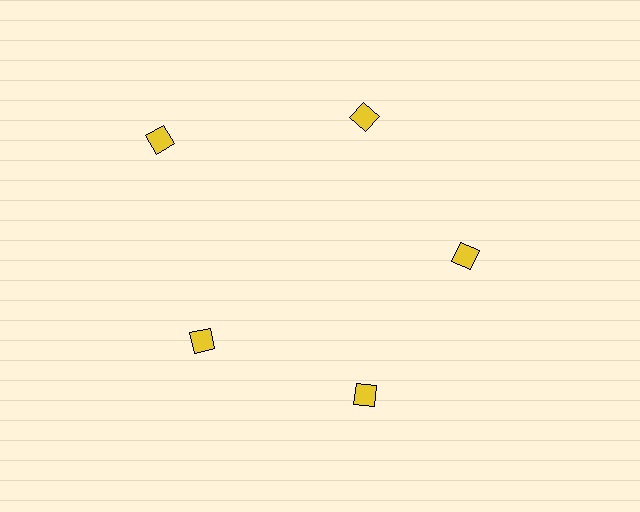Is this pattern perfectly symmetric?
No. The 5 yellow diamonds are arranged in a ring, but one element near the 10 o'clock position is pushed outward from the center, breaking the 5-fold rotational symmetry.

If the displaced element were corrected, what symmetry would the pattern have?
It would have 5-fold rotational symmetry — the pattern would map onto itself every 72 degrees.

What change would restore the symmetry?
The symmetry would be restored by moving it inward, back onto the ring so that all 5 diamonds sit at equal angles and equal distance from the center.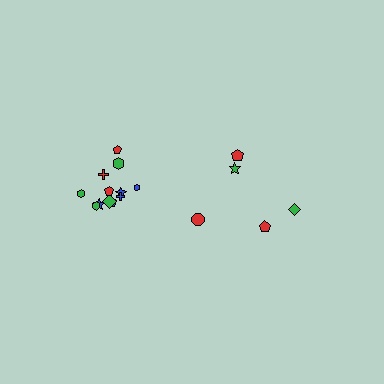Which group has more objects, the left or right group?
The left group.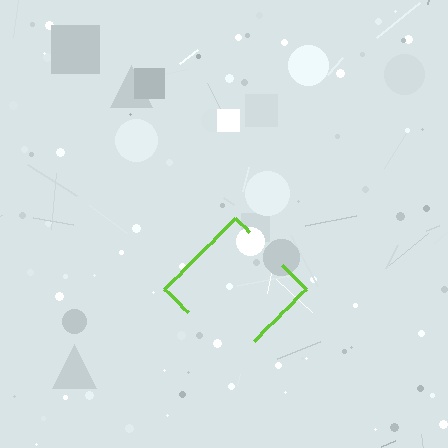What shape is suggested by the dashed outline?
The dashed outline suggests a diamond.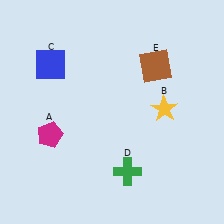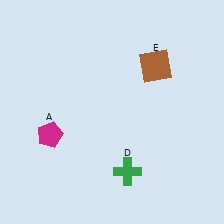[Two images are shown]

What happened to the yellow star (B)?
The yellow star (B) was removed in Image 2. It was in the top-right area of Image 1.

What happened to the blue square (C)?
The blue square (C) was removed in Image 2. It was in the top-left area of Image 1.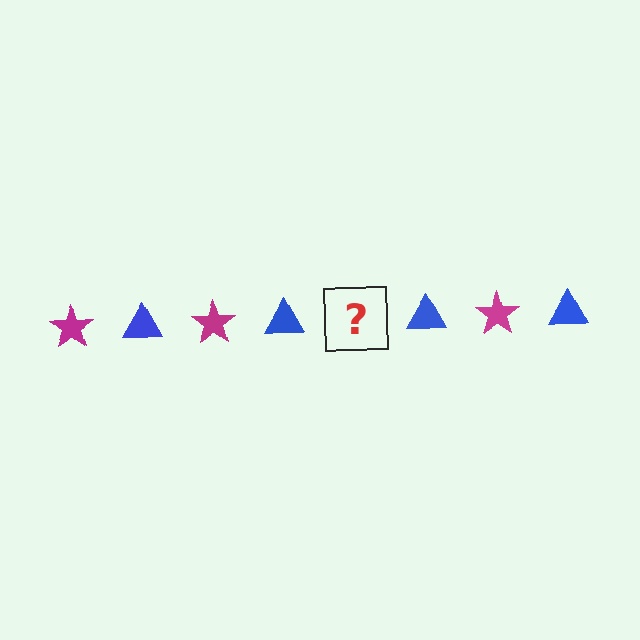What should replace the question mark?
The question mark should be replaced with a magenta star.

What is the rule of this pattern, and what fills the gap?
The rule is that the pattern alternates between magenta star and blue triangle. The gap should be filled with a magenta star.